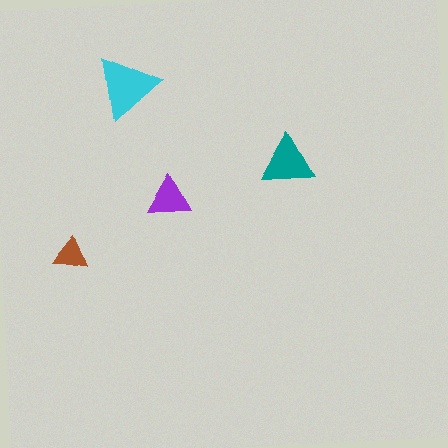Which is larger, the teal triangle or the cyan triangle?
The cyan one.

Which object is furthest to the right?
The teal triangle is rightmost.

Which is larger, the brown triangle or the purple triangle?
The purple one.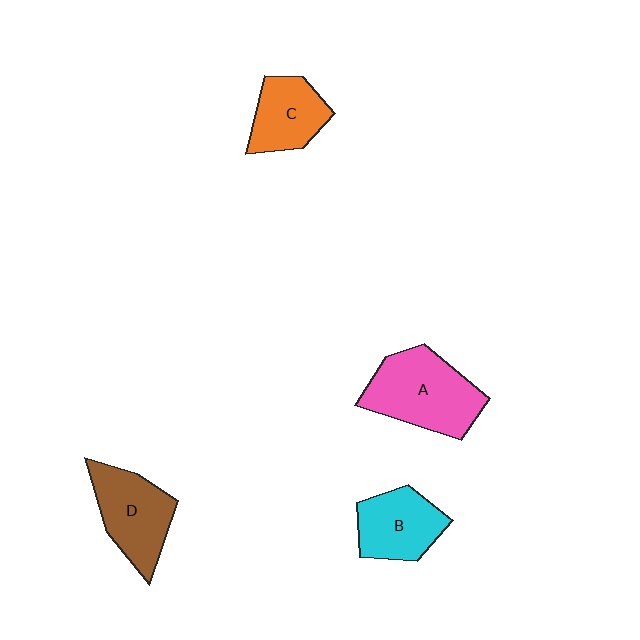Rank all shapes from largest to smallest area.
From largest to smallest: A (pink), D (brown), B (cyan), C (orange).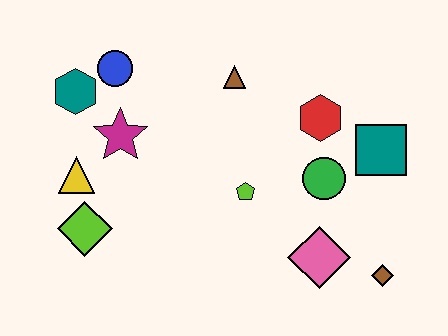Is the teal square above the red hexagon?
No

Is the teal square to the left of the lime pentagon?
No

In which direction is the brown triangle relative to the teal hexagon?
The brown triangle is to the right of the teal hexagon.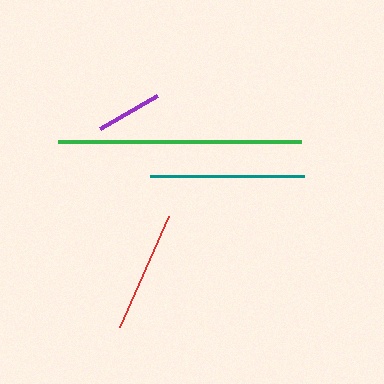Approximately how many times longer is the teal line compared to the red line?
The teal line is approximately 1.3 times the length of the red line.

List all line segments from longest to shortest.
From longest to shortest: green, teal, red, purple.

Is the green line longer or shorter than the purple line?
The green line is longer than the purple line.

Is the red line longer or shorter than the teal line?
The teal line is longer than the red line.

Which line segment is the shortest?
The purple line is the shortest at approximately 66 pixels.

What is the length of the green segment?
The green segment is approximately 243 pixels long.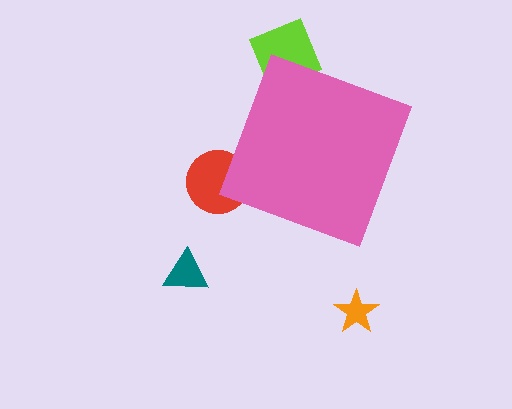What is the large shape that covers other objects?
A pink diamond.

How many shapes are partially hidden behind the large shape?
2 shapes are partially hidden.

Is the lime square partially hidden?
Yes, the lime square is partially hidden behind the pink diamond.